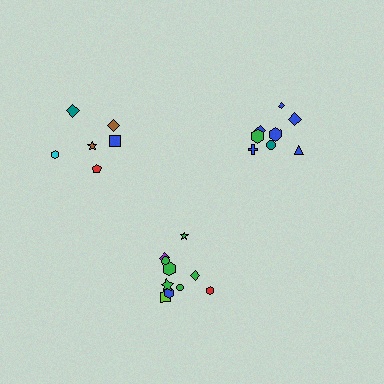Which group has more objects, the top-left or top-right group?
The top-right group.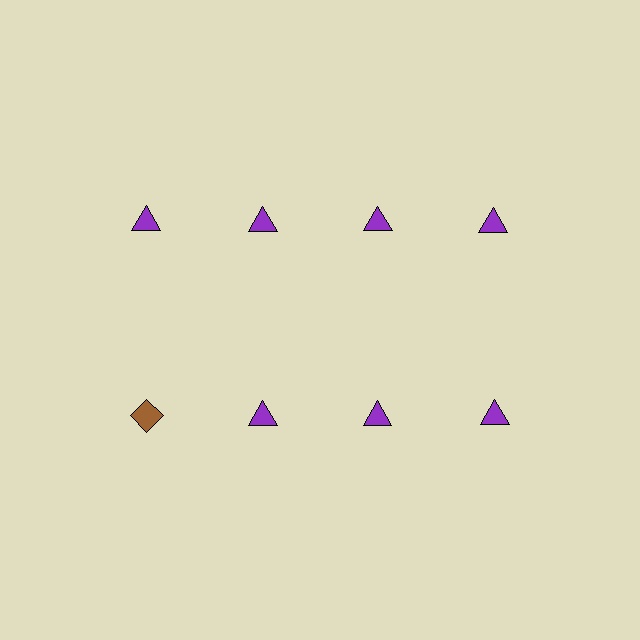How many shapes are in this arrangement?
There are 8 shapes arranged in a grid pattern.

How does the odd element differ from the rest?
It differs in both color (brown instead of purple) and shape (diamond instead of triangle).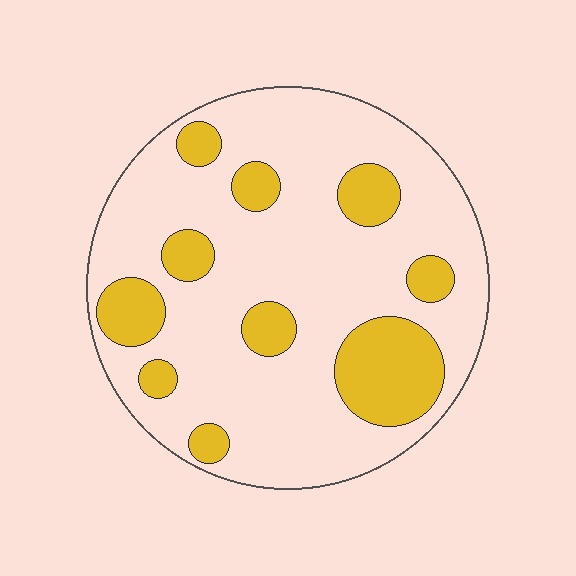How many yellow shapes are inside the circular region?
10.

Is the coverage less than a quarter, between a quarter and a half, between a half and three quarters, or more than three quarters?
Less than a quarter.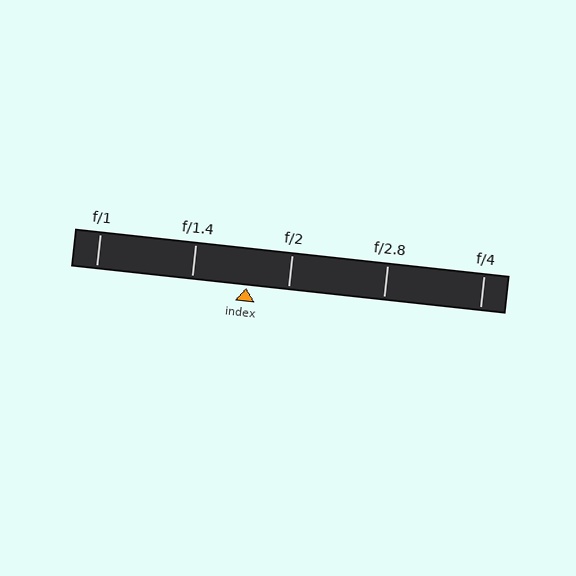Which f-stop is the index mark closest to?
The index mark is closest to f/2.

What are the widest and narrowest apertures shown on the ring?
The widest aperture shown is f/1 and the narrowest is f/4.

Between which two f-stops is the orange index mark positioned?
The index mark is between f/1.4 and f/2.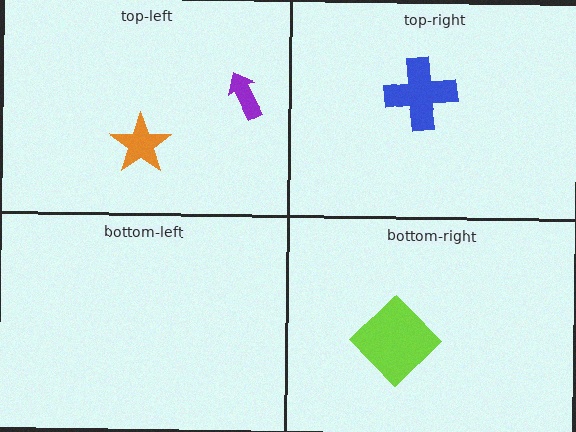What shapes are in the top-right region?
The blue cross.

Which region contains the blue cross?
The top-right region.